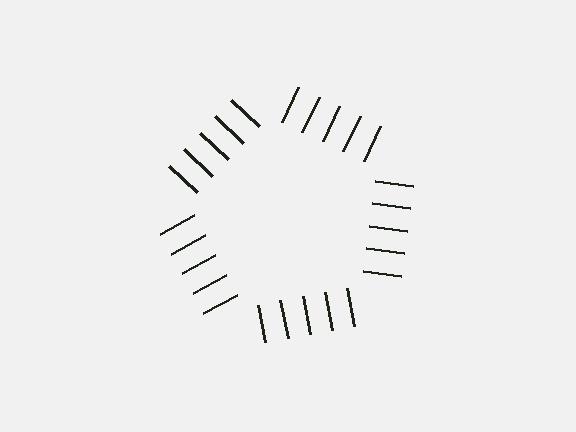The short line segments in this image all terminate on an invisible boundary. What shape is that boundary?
An illusory pentagon — the line segments terminate on its edges but no continuous stroke is drawn.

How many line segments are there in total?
25 — 5 along each of the 5 edges.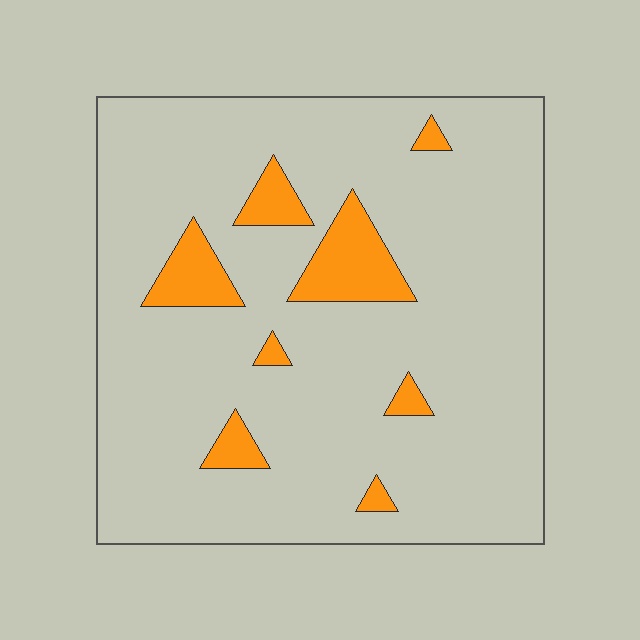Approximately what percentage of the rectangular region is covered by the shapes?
Approximately 10%.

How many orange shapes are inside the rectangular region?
8.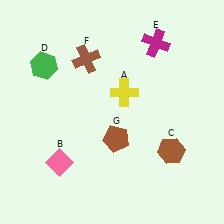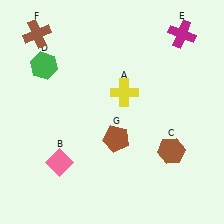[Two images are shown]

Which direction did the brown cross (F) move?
The brown cross (F) moved left.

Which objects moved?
The objects that moved are: the magenta cross (E), the brown cross (F).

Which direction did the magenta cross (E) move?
The magenta cross (E) moved right.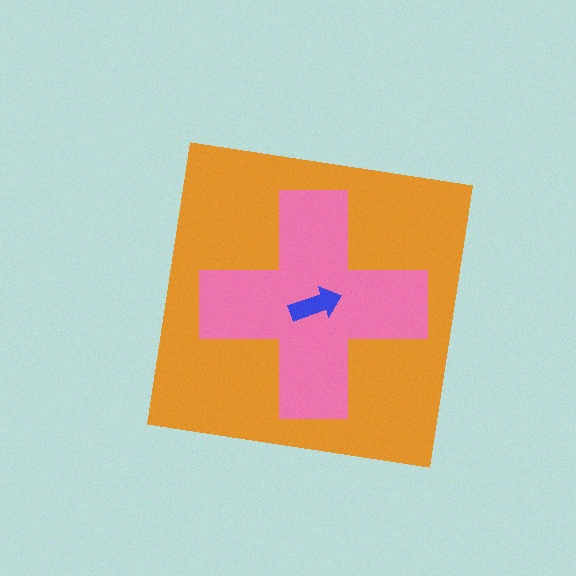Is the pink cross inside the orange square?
Yes.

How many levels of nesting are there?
3.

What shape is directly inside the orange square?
The pink cross.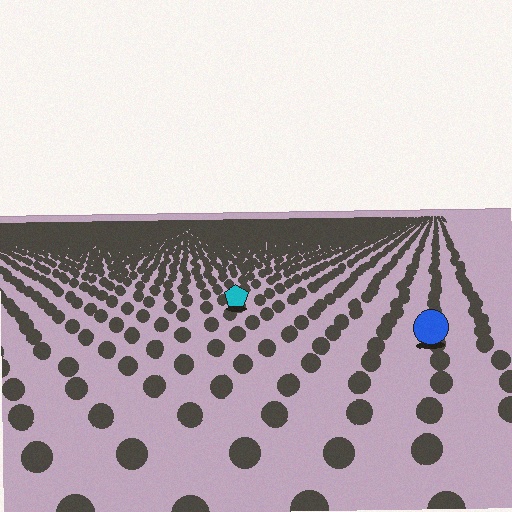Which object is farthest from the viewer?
The cyan pentagon is farthest from the viewer. It appears smaller and the ground texture around it is denser.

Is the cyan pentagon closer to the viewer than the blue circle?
No. The blue circle is closer — you can tell from the texture gradient: the ground texture is coarser near it.